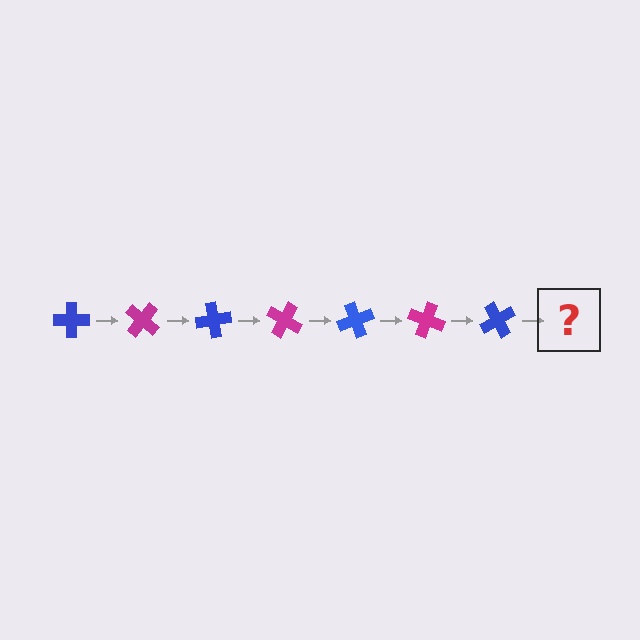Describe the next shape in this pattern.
It should be a magenta cross, rotated 280 degrees from the start.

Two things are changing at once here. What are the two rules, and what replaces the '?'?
The two rules are that it rotates 40 degrees each step and the color cycles through blue and magenta. The '?' should be a magenta cross, rotated 280 degrees from the start.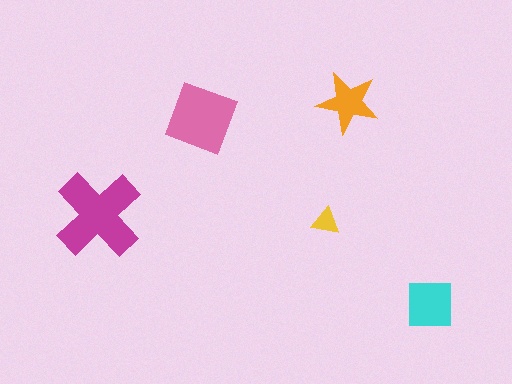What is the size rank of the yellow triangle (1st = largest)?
5th.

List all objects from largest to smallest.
The magenta cross, the pink diamond, the cyan square, the orange star, the yellow triangle.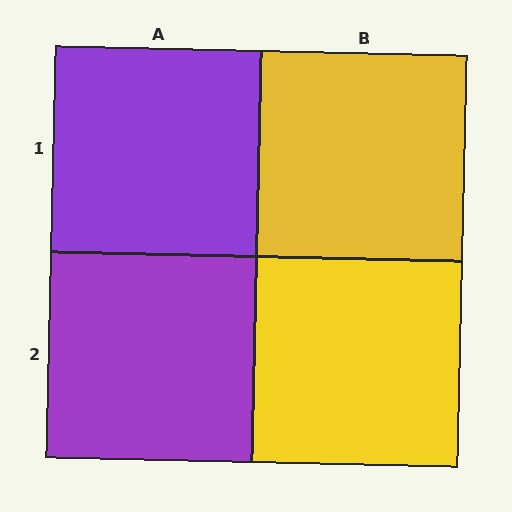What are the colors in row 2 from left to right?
Purple, yellow.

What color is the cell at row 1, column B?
Yellow.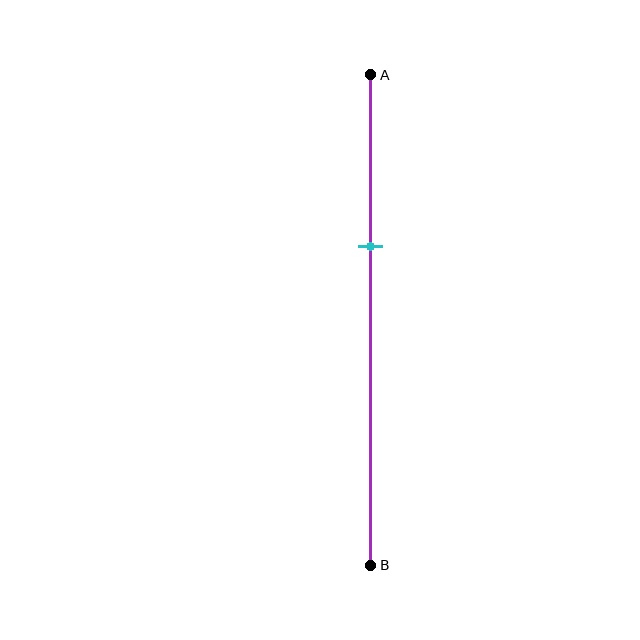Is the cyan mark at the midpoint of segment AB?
No, the mark is at about 35% from A, not at the 50% midpoint.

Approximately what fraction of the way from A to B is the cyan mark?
The cyan mark is approximately 35% of the way from A to B.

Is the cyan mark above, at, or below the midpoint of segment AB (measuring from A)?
The cyan mark is above the midpoint of segment AB.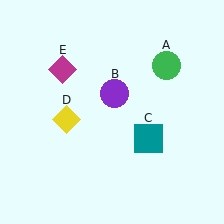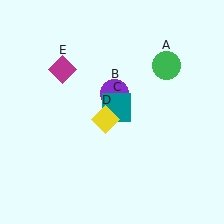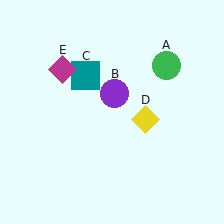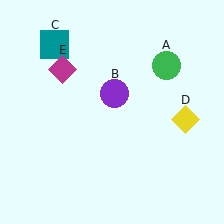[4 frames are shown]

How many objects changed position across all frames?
2 objects changed position: teal square (object C), yellow diamond (object D).